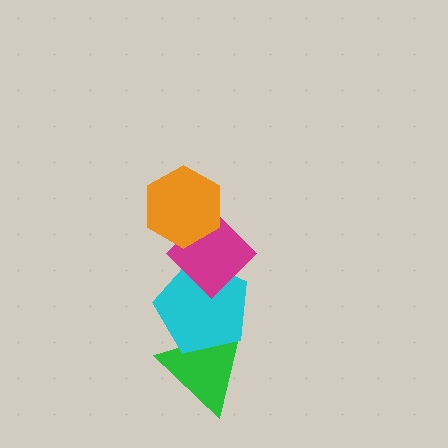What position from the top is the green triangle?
The green triangle is 4th from the top.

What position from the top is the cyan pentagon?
The cyan pentagon is 3rd from the top.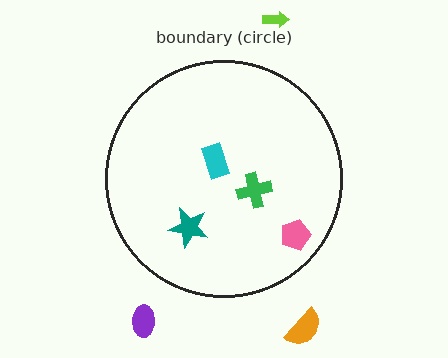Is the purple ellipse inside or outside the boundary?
Outside.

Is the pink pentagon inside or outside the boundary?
Inside.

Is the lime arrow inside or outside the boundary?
Outside.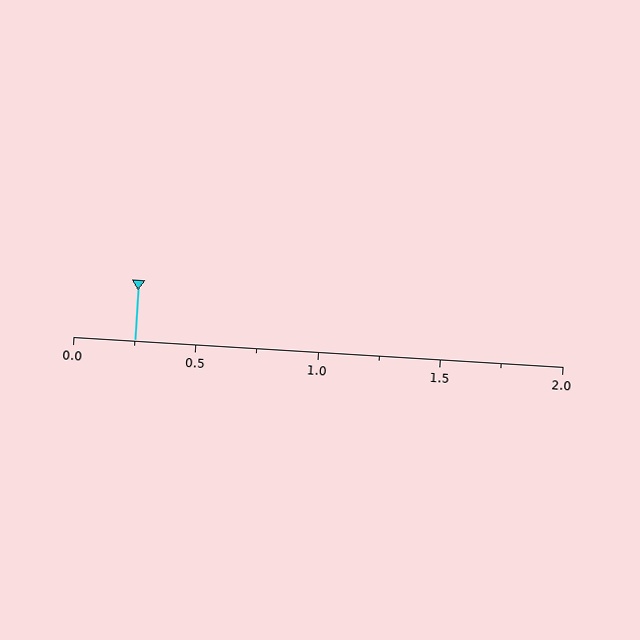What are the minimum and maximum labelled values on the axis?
The axis runs from 0.0 to 2.0.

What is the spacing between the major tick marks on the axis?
The major ticks are spaced 0.5 apart.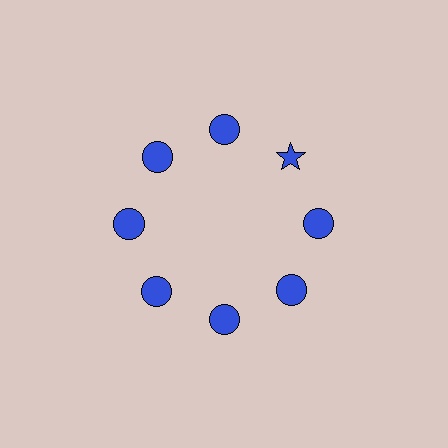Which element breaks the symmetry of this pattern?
The blue star at roughly the 2 o'clock position breaks the symmetry. All other shapes are blue circles.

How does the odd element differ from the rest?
It has a different shape: star instead of circle.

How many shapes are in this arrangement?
There are 8 shapes arranged in a ring pattern.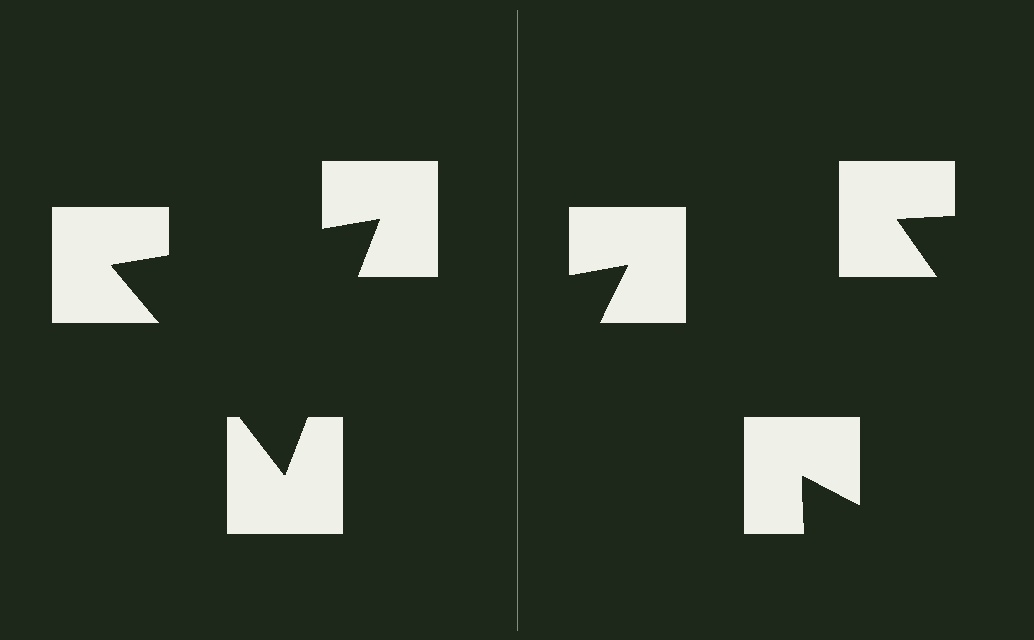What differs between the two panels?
The notched squares are positioned identically on both sides; only the wedge orientations differ. On the left they align to a triangle; on the right they are misaligned.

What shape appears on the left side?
An illusory triangle.